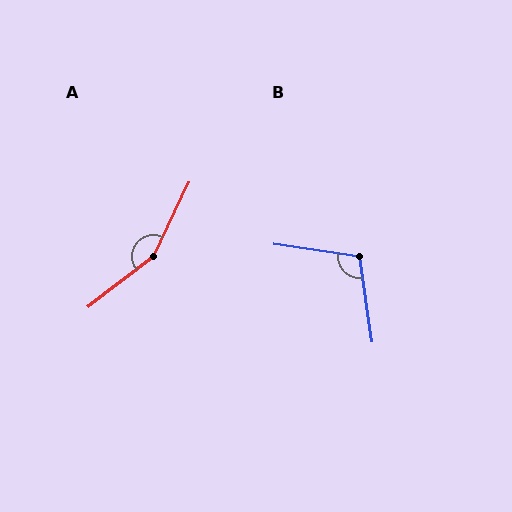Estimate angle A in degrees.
Approximately 153 degrees.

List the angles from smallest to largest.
B (107°), A (153°).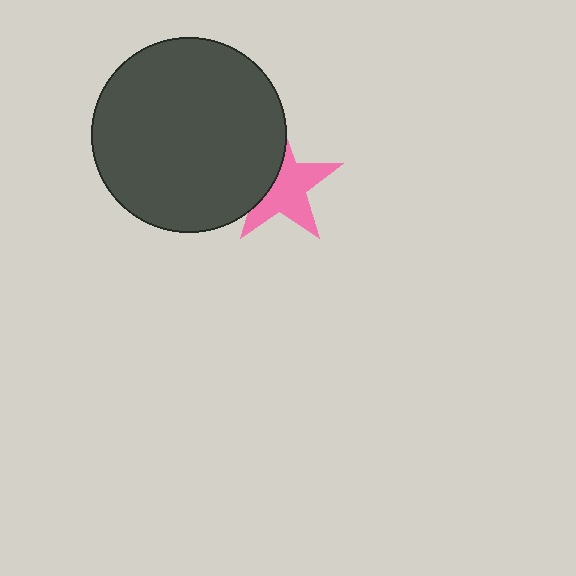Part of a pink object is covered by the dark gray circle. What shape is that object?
It is a star.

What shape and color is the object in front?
The object in front is a dark gray circle.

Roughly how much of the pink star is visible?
About half of it is visible (roughly 63%).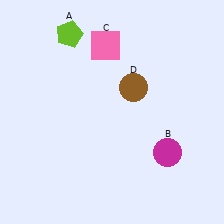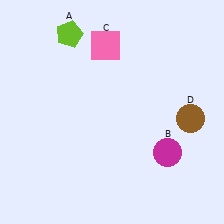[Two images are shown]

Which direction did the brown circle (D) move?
The brown circle (D) moved right.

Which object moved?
The brown circle (D) moved right.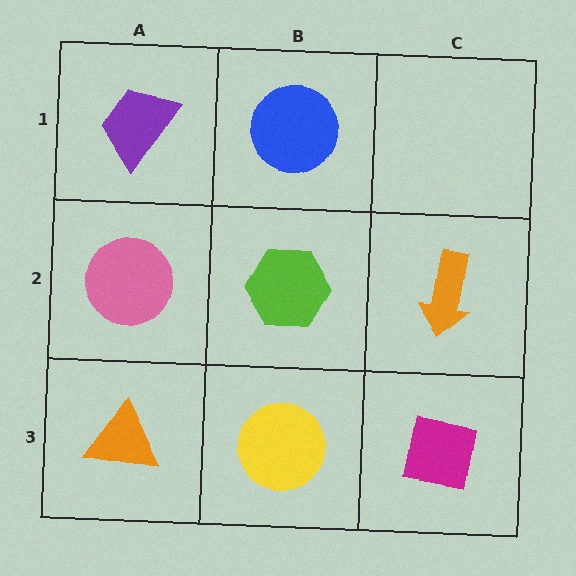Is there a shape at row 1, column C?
No, that cell is empty.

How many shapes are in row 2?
3 shapes.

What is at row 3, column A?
An orange triangle.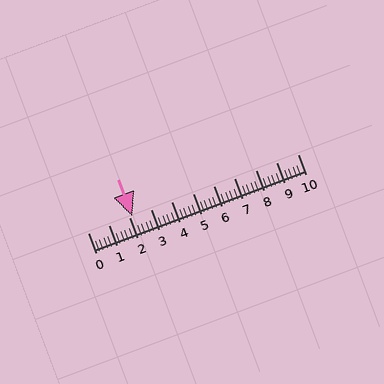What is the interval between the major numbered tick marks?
The major tick marks are spaced 1 units apart.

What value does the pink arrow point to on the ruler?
The pink arrow points to approximately 2.1.